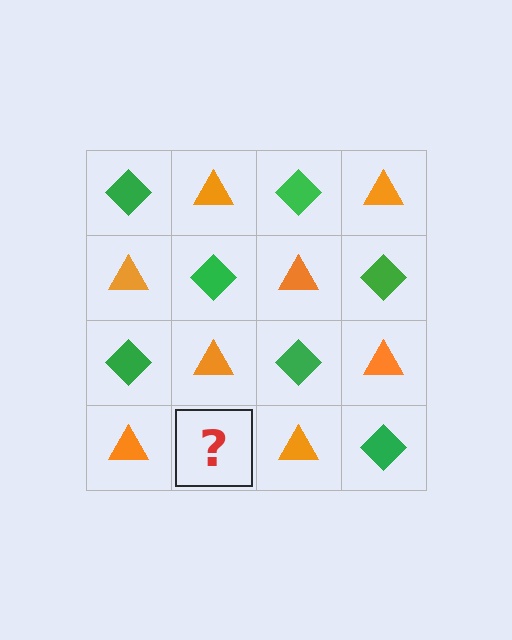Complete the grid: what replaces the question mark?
The question mark should be replaced with a green diamond.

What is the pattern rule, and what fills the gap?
The rule is that it alternates green diamond and orange triangle in a checkerboard pattern. The gap should be filled with a green diamond.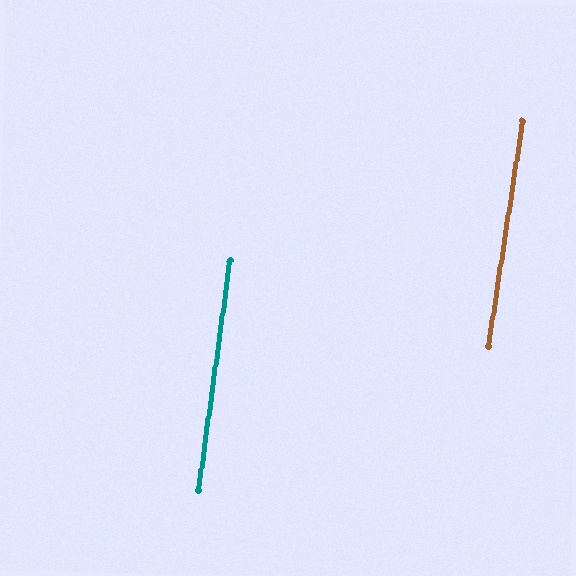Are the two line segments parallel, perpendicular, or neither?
Parallel — their directions differ by only 0.8°.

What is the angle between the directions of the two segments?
Approximately 1 degree.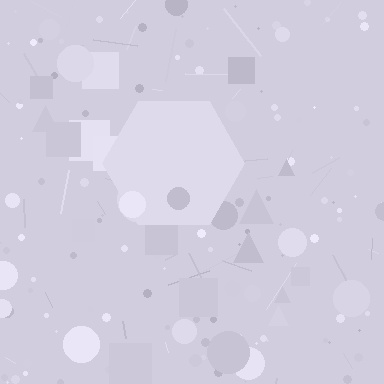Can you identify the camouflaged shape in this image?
The camouflaged shape is a hexagon.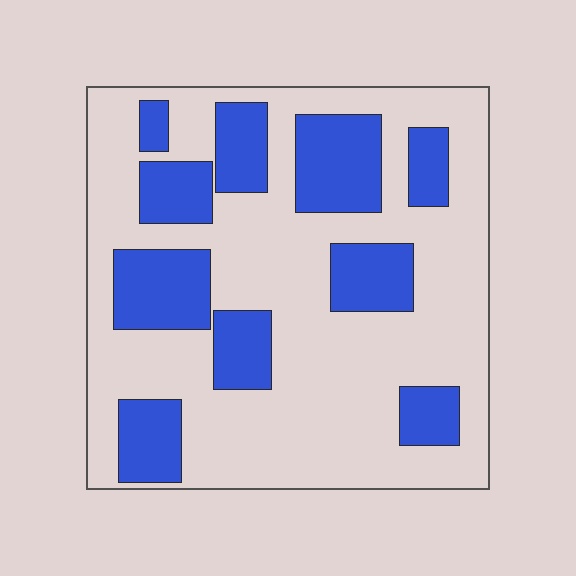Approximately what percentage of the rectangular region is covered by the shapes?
Approximately 30%.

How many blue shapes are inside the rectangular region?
10.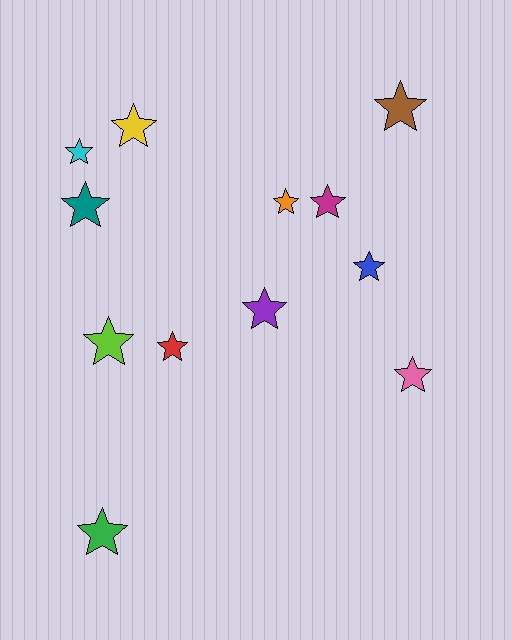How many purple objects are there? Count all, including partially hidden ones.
There is 1 purple object.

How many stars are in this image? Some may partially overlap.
There are 12 stars.